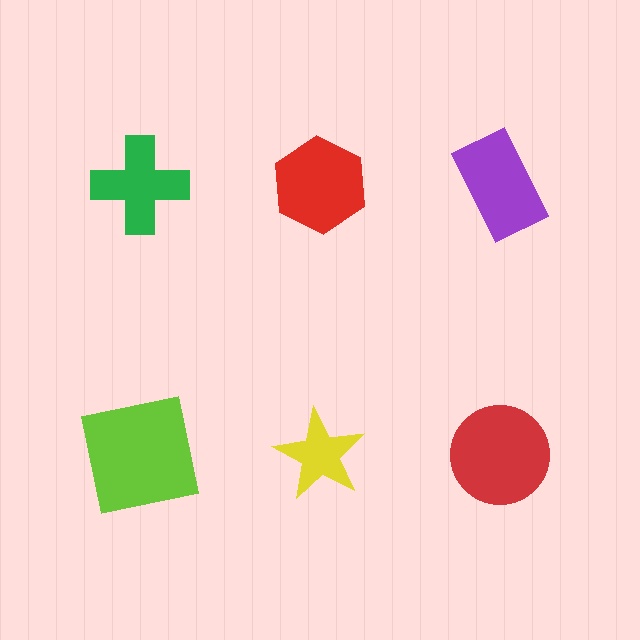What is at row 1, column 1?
A green cross.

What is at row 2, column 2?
A yellow star.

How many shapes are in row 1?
3 shapes.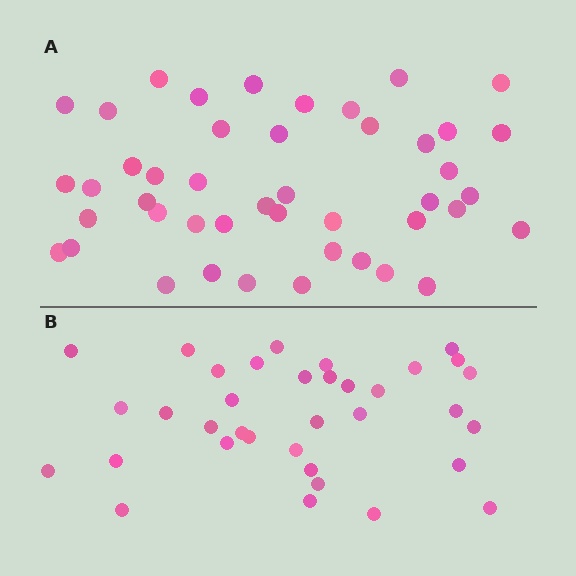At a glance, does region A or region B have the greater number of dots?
Region A (the top region) has more dots.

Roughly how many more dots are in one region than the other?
Region A has roughly 10 or so more dots than region B.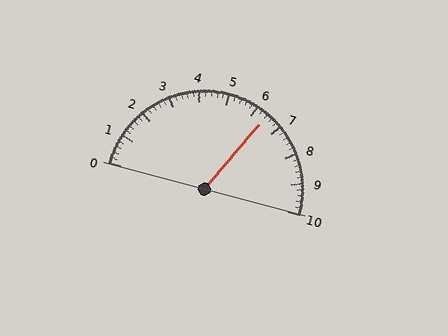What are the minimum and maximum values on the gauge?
The gauge ranges from 0 to 10.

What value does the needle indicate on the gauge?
The needle indicates approximately 6.4.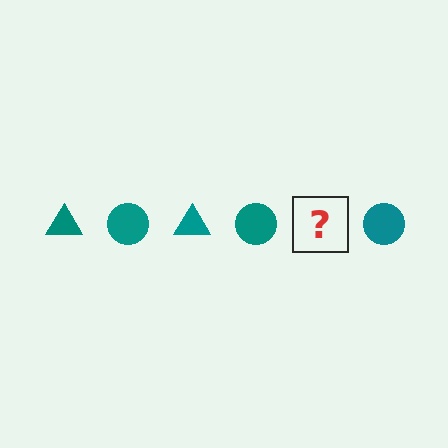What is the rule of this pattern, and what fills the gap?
The rule is that the pattern cycles through triangle, circle shapes in teal. The gap should be filled with a teal triangle.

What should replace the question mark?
The question mark should be replaced with a teal triangle.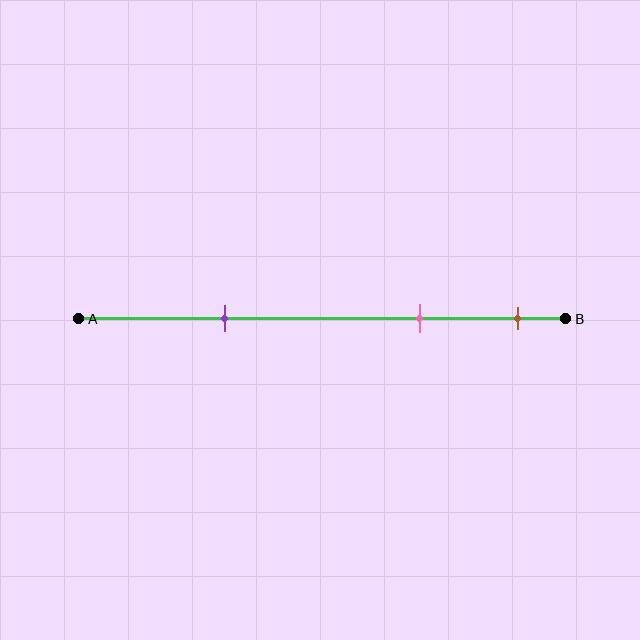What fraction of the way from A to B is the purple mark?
The purple mark is approximately 30% (0.3) of the way from A to B.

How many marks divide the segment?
There are 3 marks dividing the segment.